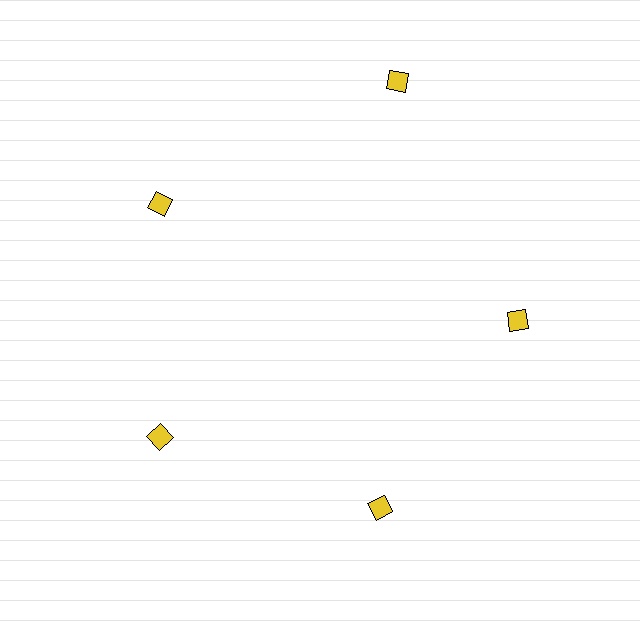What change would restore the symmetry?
The symmetry would be restored by moving it inward, back onto the ring so that all 5 diamonds sit at equal angles and equal distance from the center.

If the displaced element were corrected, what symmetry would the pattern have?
It would have 5-fold rotational symmetry — the pattern would map onto itself every 72 degrees.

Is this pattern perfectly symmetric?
No. The 5 yellow diamonds are arranged in a ring, but one element near the 1 o'clock position is pushed outward from the center, breaking the 5-fold rotational symmetry.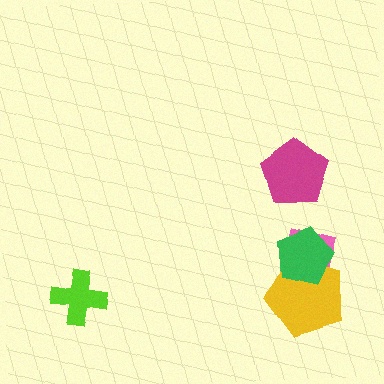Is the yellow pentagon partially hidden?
Yes, it is partially covered by another shape.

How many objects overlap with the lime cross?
0 objects overlap with the lime cross.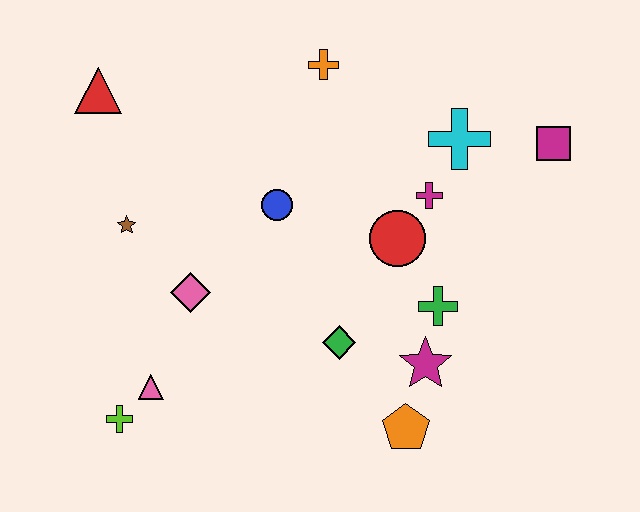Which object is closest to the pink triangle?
The lime cross is closest to the pink triangle.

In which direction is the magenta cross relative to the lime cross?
The magenta cross is to the right of the lime cross.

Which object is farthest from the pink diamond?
The magenta square is farthest from the pink diamond.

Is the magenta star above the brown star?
No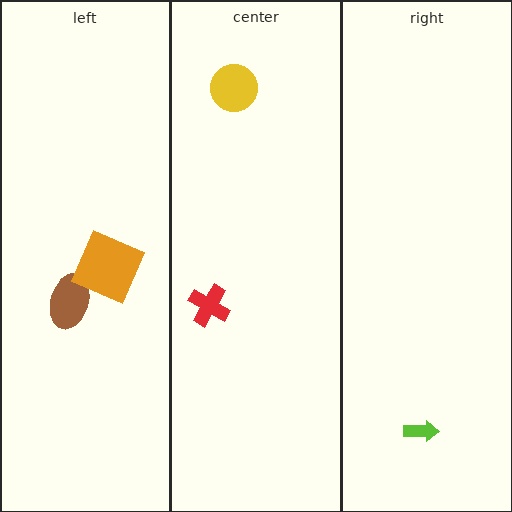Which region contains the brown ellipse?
The left region.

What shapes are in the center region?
The yellow circle, the red cross.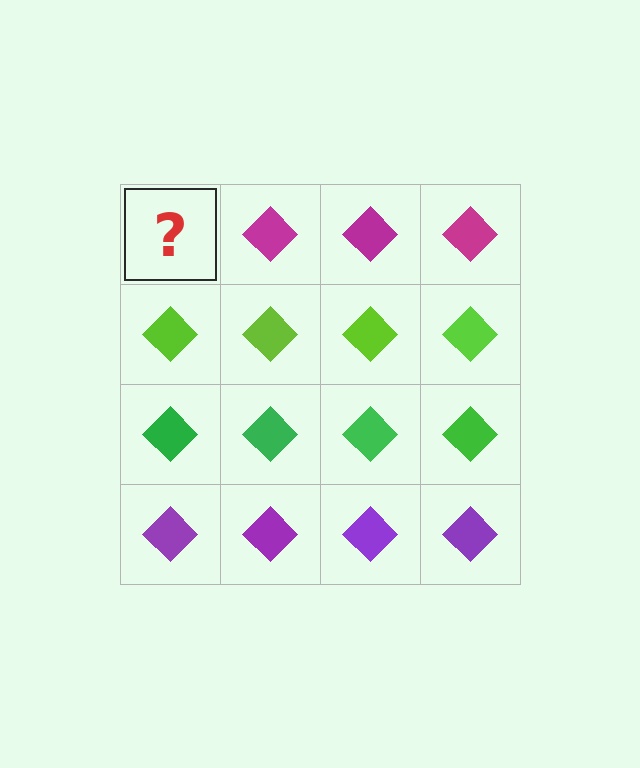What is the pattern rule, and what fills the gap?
The rule is that each row has a consistent color. The gap should be filled with a magenta diamond.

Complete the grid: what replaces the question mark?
The question mark should be replaced with a magenta diamond.